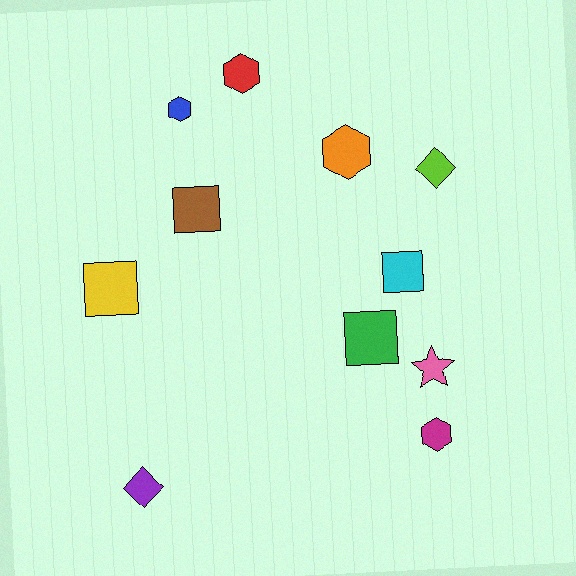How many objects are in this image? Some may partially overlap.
There are 11 objects.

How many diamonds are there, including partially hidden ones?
There are 2 diamonds.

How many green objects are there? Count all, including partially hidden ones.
There is 1 green object.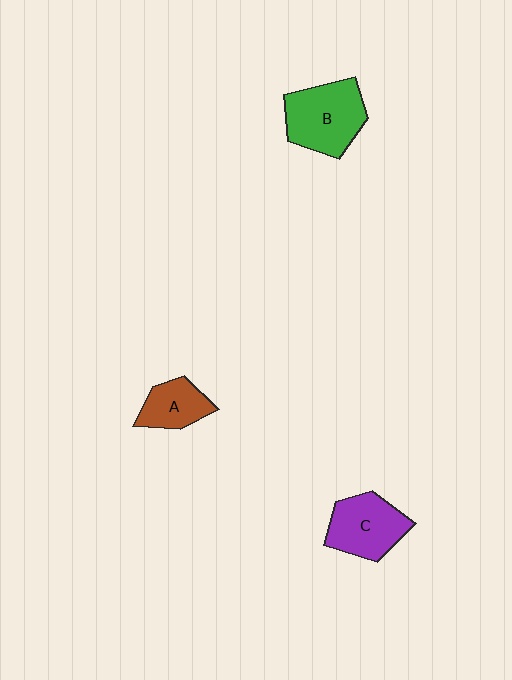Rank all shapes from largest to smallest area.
From largest to smallest: B (green), C (purple), A (brown).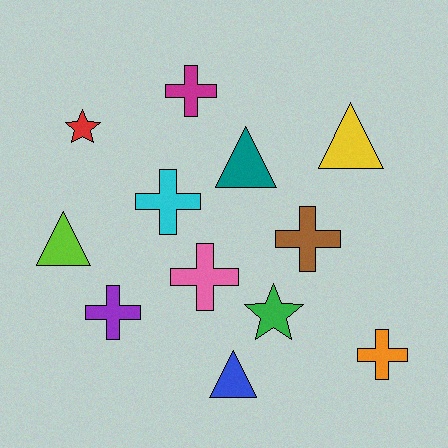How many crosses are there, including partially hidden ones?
There are 6 crosses.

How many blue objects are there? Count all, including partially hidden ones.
There is 1 blue object.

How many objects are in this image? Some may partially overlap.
There are 12 objects.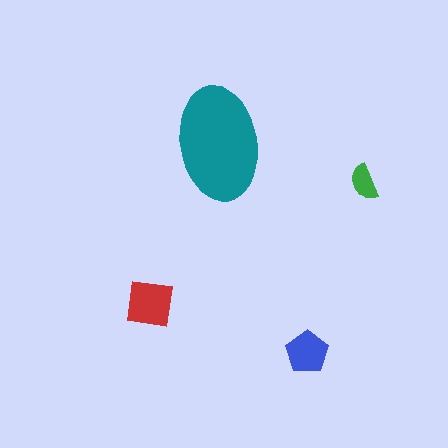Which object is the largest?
The teal ellipse.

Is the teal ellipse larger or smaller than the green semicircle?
Larger.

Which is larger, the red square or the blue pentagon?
The red square.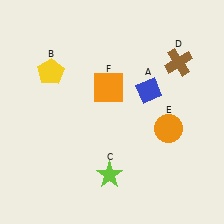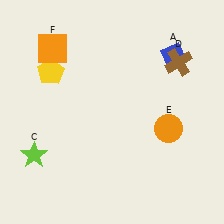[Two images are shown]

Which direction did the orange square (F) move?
The orange square (F) moved left.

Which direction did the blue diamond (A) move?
The blue diamond (A) moved up.